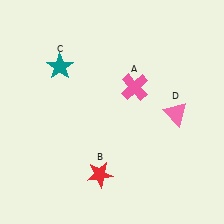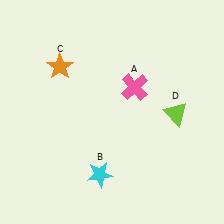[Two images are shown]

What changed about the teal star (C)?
In Image 1, C is teal. In Image 2, it changed to orange.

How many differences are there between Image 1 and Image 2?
There are 3 differences between the two images.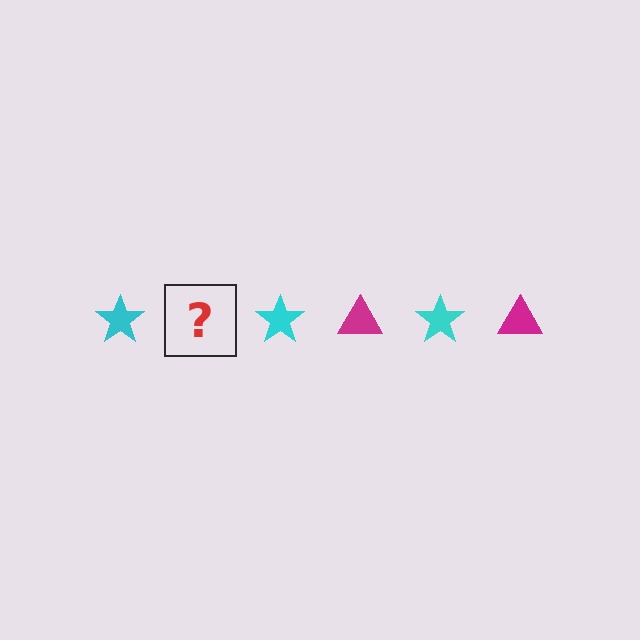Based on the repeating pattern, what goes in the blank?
The blank should be a magenta triangle.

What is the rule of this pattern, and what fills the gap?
The rule is that the pattern alternates between cyan star and magenta triangle. The gap should be filled with a magenta triangle.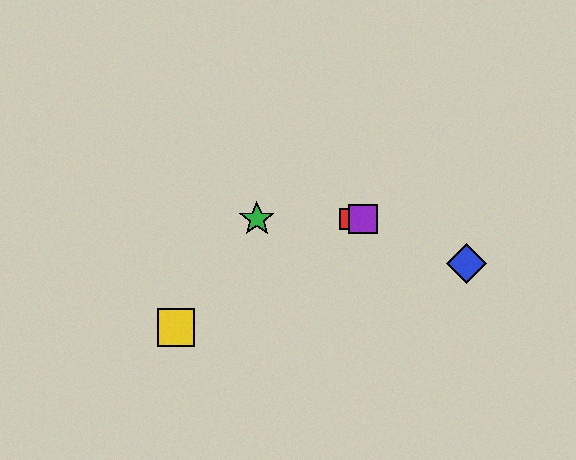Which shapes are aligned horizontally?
The red square, the green star, the purple square are aligned horizontally.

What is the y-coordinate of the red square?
The red square is at y≈219.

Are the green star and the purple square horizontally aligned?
Yes, both are at y≈219.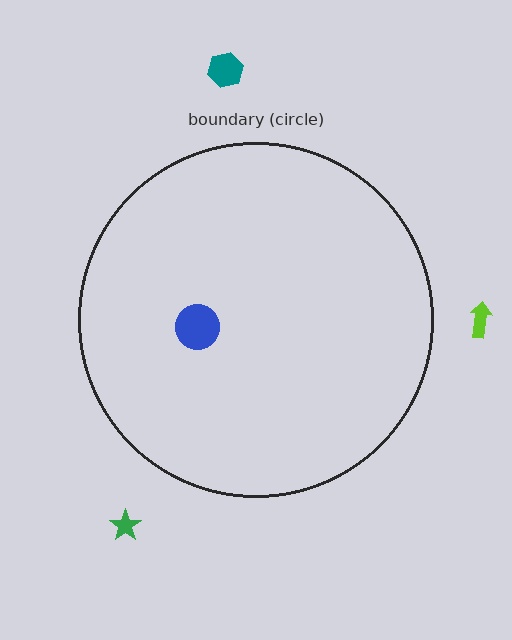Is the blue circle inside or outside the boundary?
Inside.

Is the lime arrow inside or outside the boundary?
Outside.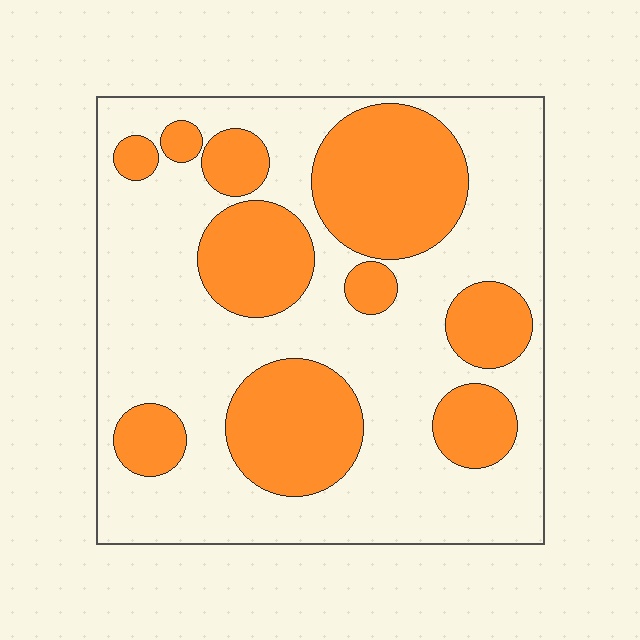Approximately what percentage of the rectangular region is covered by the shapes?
Approximately 35%.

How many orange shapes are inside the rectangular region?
10.